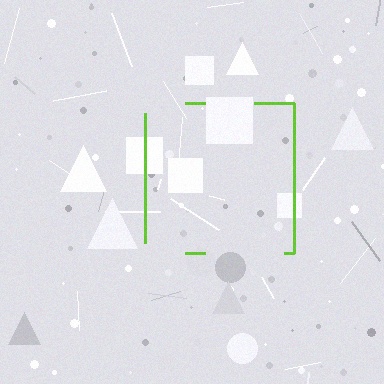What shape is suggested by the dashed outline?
The dashed outline suggests a square.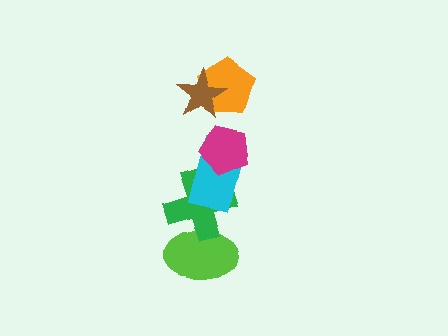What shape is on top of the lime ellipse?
The green cross is on top of the lime ellipse.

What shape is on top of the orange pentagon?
The brown star is on top of the orange pentagon.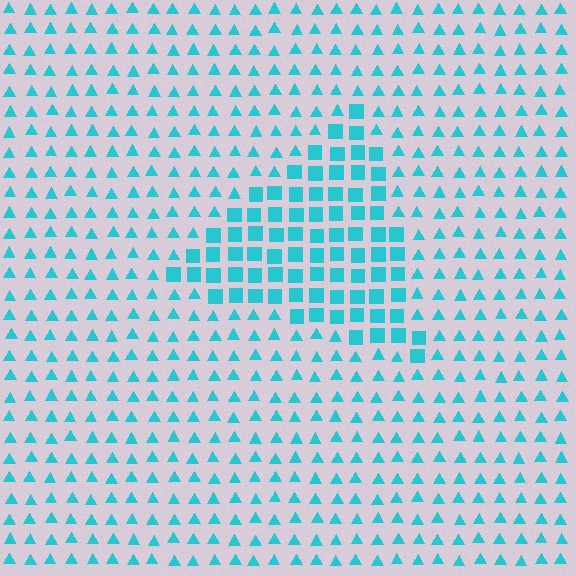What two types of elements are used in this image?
The image uses squares inside the triangle region and triangles outside it.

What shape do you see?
I see a triangle.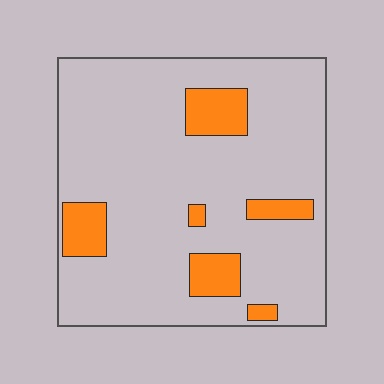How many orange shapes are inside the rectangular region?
6.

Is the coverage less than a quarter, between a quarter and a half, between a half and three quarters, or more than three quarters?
Less than a quarter.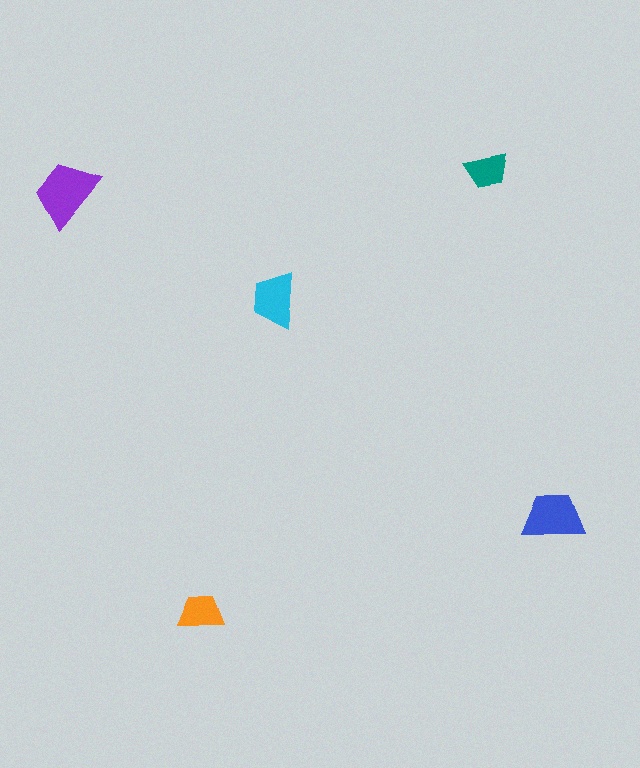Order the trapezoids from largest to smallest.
the purple one, the blue one, the cyan one, the orange one, the teal one.